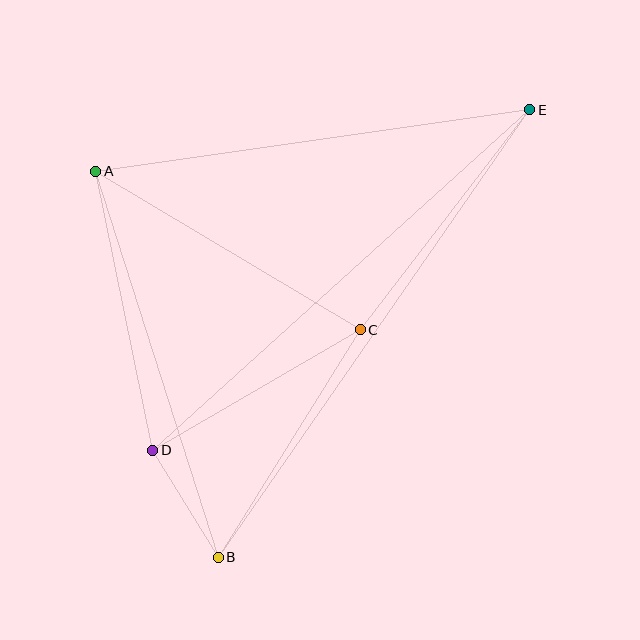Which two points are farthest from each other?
Points B and E are farthest from each other.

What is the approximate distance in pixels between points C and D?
The distance between C and D is approximately 240 pixels.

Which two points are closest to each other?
Points B and D are closest to each other.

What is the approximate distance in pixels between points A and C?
The distance between A and C is approximately 308 pixels.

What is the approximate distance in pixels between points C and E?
The distance between C and E is approximately 278 pixels.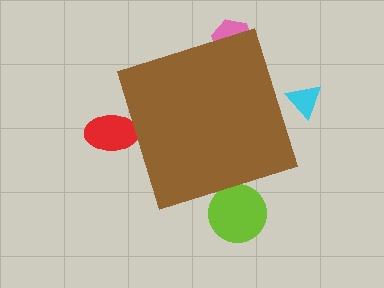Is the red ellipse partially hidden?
Yes, the red ellipse is partially hidden behind the brown diamond.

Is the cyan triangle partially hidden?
Yes, the cyan triangle is partially hidden behind the brown diamond.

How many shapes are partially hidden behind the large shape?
4 shapes are partially hidden.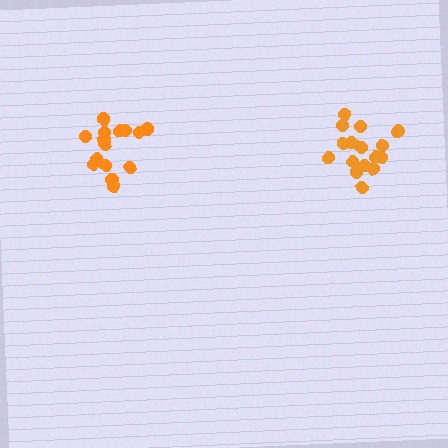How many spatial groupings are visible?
There are 2 spatial groupings.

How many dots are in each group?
Group 1: 15 dots, Group 2: 16 dots (31 total).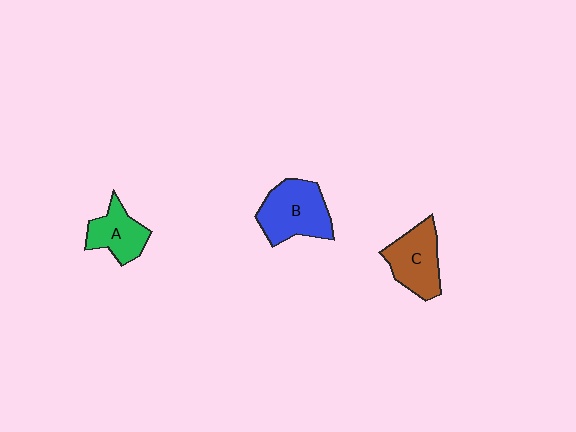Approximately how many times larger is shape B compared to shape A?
Approximately 1.5 times.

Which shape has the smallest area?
Shape A (green).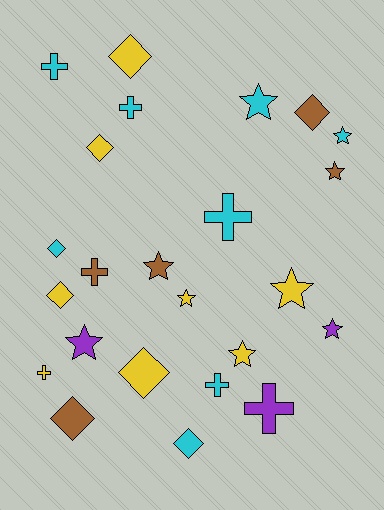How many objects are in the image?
There are 24 objects.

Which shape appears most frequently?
Star, with 9 objects.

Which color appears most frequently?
Yellow, with 8 objects.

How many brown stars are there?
There are 2 brown stars.